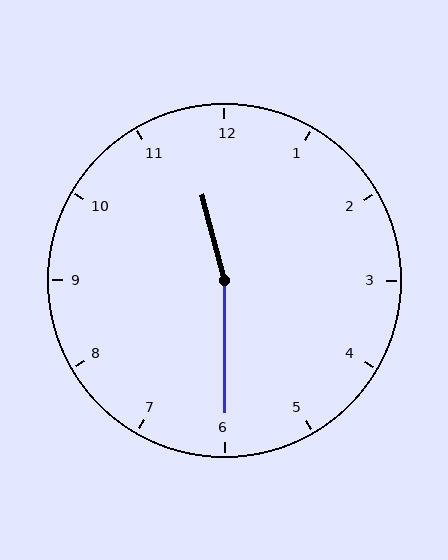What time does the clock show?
11:30.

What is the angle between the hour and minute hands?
Approximately 165 degrees.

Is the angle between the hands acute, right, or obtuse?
It is obtuse.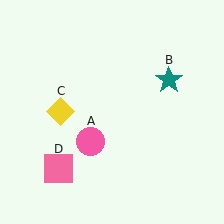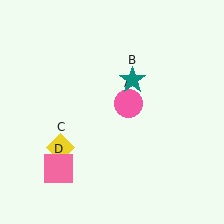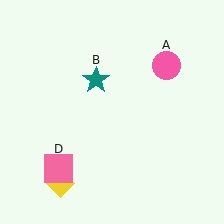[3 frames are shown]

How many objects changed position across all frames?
3 objects changed position: pink circle (object A), teal star (object B), yellow diamond (object C).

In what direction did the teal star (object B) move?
The teal star (object B) moved left.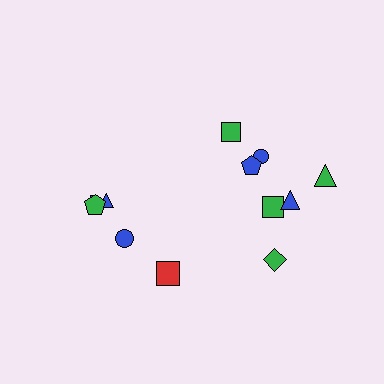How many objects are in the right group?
There are 7 objects.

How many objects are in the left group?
There are 5 objects.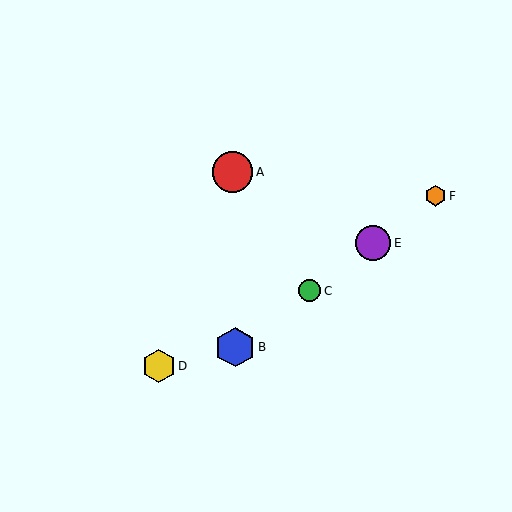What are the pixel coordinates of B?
Object B is at (235, 347).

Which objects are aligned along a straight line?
Objects B, C, E, F are aligned along a straight line.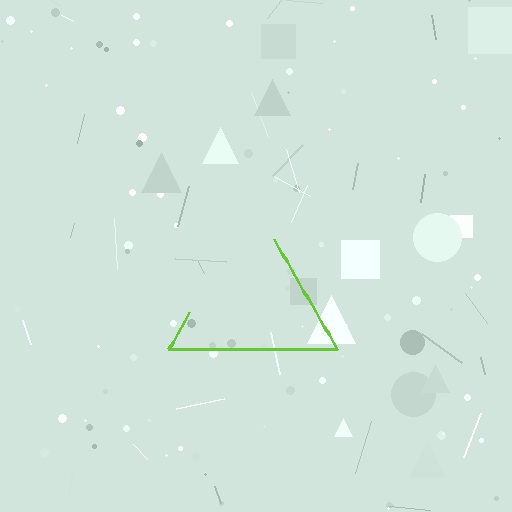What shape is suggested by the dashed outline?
The dashed outline suggests a triangle.